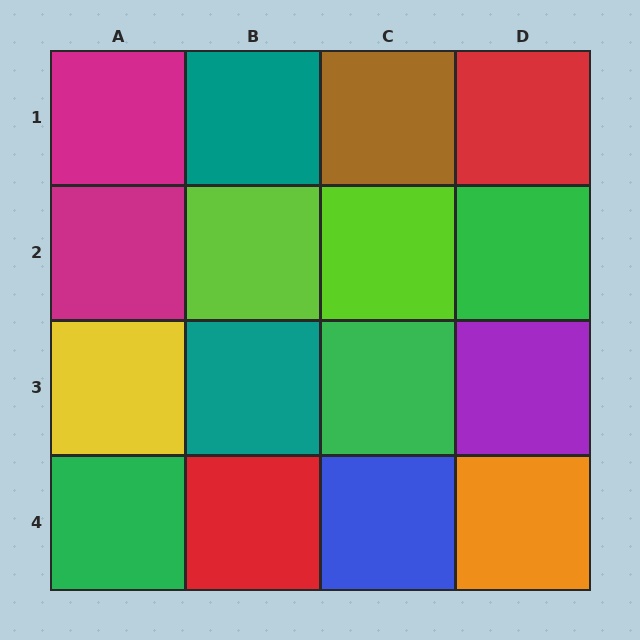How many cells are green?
3 cells are green.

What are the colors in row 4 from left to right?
Green, red, blue, orange.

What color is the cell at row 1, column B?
Teal.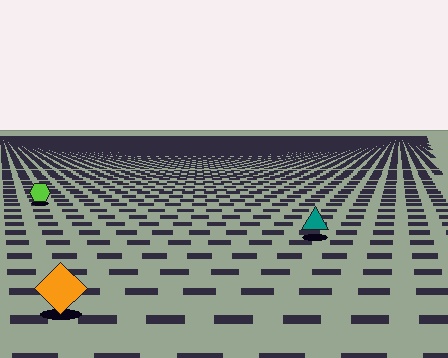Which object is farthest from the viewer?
The lime hexagon is farthest from the viewer. It appears smaller and the ground texture around it is denser.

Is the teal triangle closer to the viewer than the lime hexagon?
Yes. The teal triangle is closer — you can tell from the texture gradient: the ground texture is coarser near it.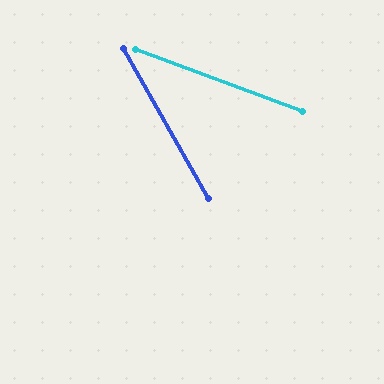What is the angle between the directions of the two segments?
Approximately 40 degrees.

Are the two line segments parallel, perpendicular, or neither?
Neither parallel nor perpendicular — they differ by about 40°.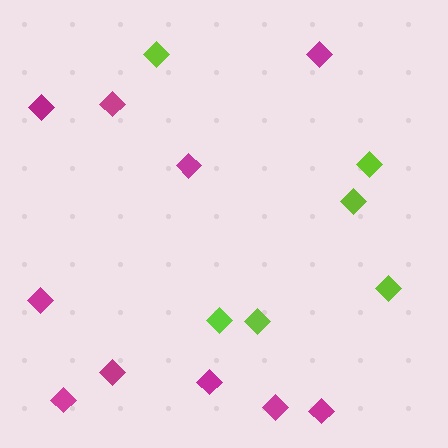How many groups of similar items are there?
There are 2 groups: one group of lime diamonds (6) and one group of magenta diamonds (10).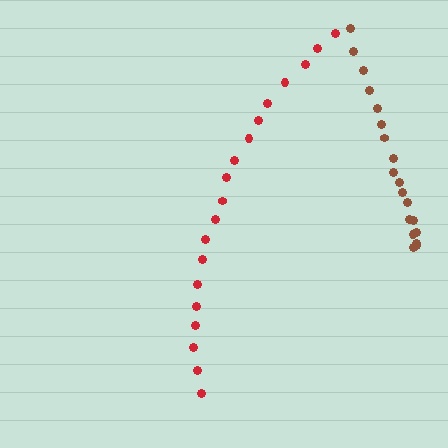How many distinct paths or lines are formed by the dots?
There are 2 distinct paths.